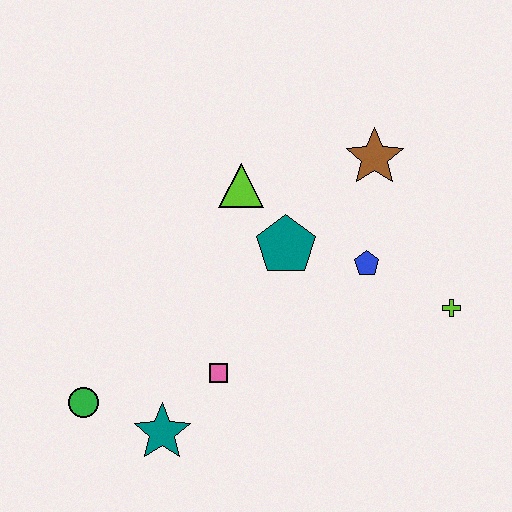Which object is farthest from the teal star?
The brown star is farthest from the teal star.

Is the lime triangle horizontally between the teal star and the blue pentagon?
Yes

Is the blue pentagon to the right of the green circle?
Yes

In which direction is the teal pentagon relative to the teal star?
The teal pentagon is above the teal star.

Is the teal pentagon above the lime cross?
Yes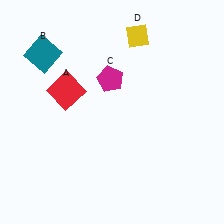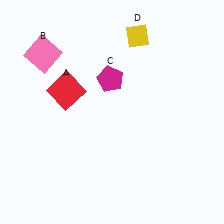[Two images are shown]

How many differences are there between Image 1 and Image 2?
There is 1 difference between the two images.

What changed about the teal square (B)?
In Image 1, B is teal. In Image 2, it changed to pink.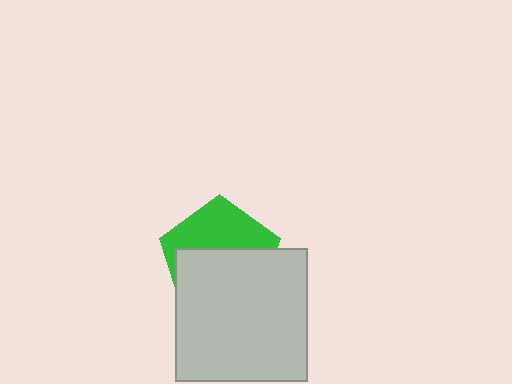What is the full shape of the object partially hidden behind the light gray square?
The partially hidden object is a green pentagon.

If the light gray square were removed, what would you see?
You would see the complete green pentagon.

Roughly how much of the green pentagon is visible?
A small part of it is visible (roughly 41%).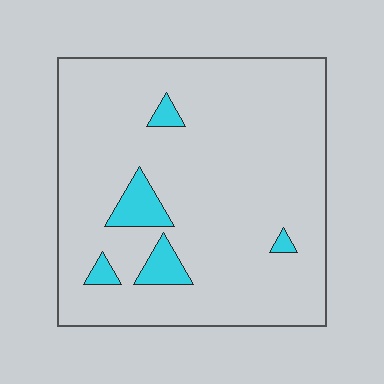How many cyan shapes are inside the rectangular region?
5.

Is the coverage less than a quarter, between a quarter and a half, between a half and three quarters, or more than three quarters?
Less than a quarter.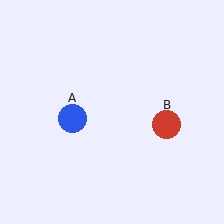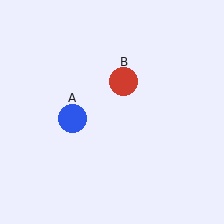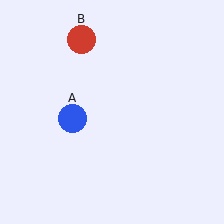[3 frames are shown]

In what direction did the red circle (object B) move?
The red circle (object B) moved up and to the left.